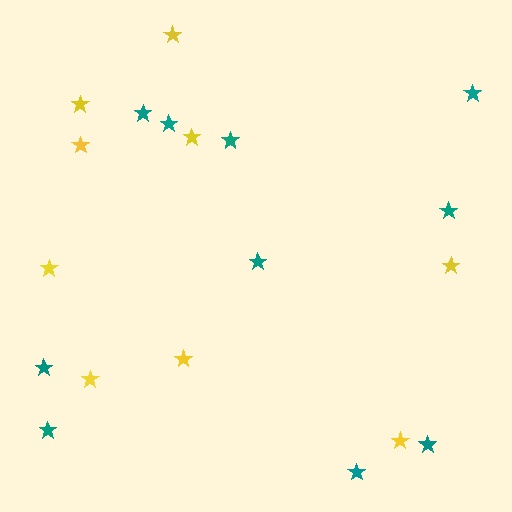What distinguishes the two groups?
There are 2 groups: one group of teal stars (10) and one group of yellow stars (9).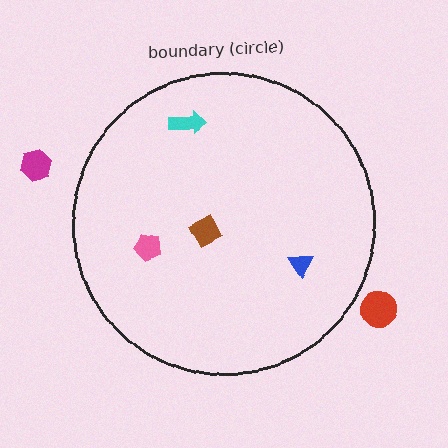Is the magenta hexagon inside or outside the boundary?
Outside.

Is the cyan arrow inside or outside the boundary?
Inside.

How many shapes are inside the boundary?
4 inside, 2 outside.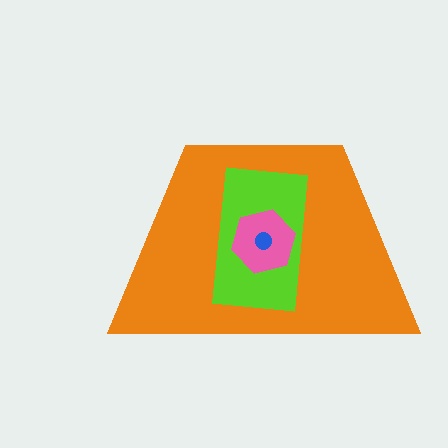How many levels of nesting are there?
4.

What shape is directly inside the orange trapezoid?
The lime rectangle.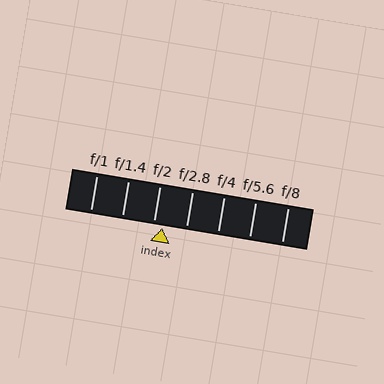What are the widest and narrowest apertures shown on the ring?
The widest aperture shown is f/1 and the narrowest is f/8.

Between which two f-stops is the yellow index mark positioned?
The index mark is between f/2 and f/2.8.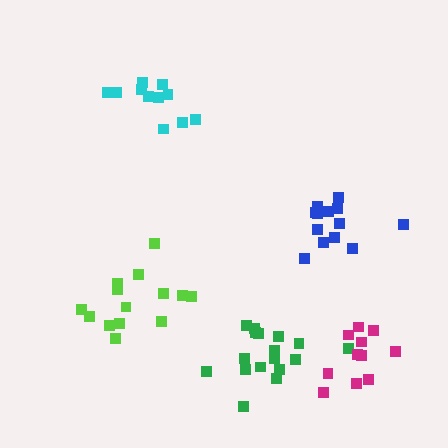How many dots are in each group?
Group 1: 11 dots, Group 2: 14 dots, Group 3: 13 dots, Group 4: 17 dots, Group 5: 11 dots (66 total).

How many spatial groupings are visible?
There are 5 spatial groupings.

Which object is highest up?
The cyan cluster is topmost.